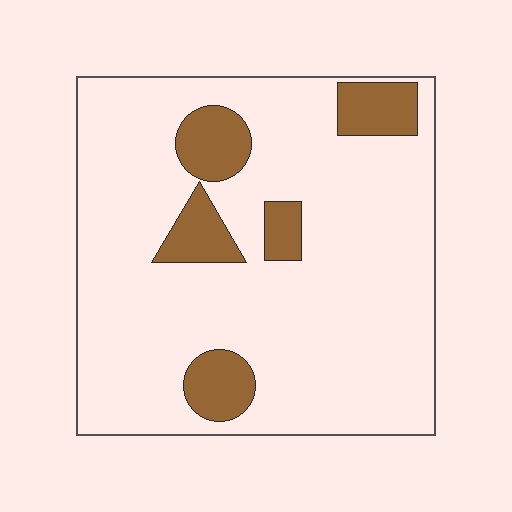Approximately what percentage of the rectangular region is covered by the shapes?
Approximately 15%.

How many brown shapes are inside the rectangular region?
5.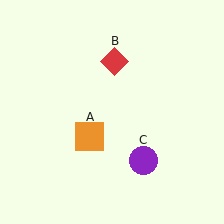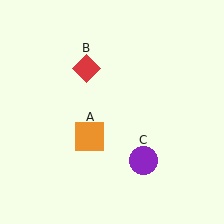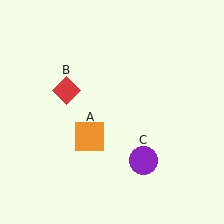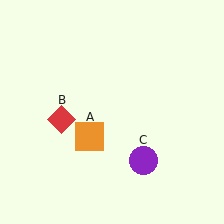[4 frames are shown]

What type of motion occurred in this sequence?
The red diamond (object B) rotated counterclockwise around the center of the scene.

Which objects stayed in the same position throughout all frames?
Orange square (object A) and purple circle (object C) remained stationary.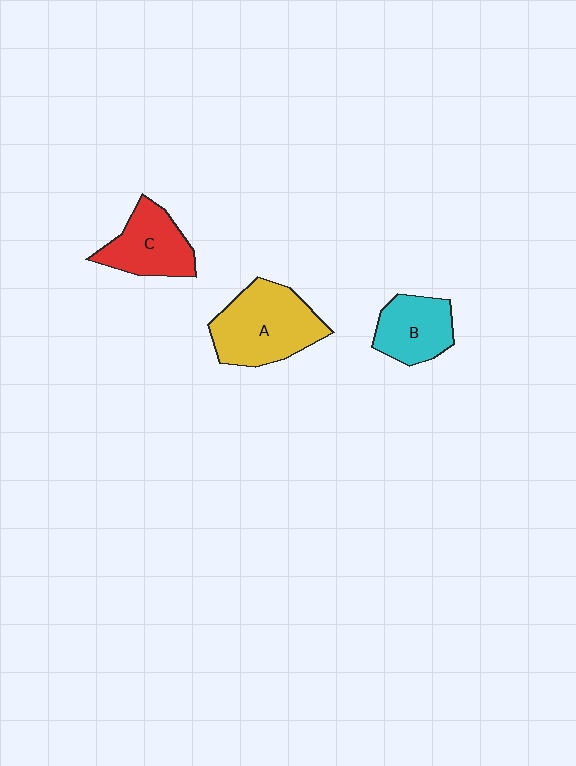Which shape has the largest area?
Shape A (yellow).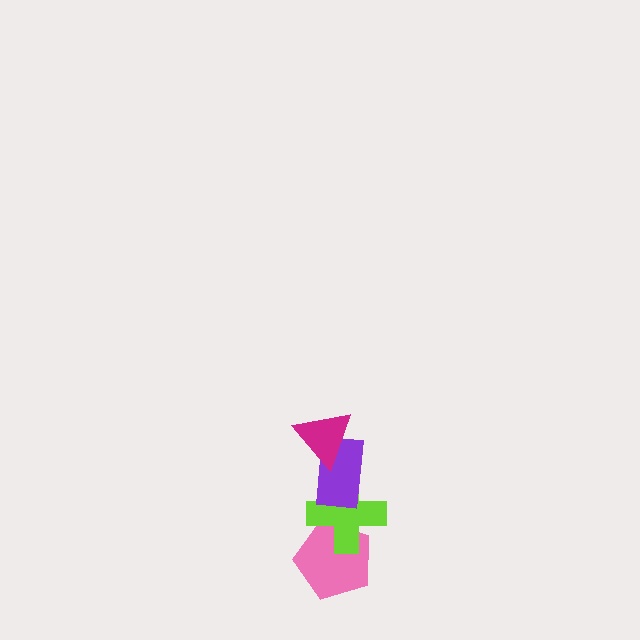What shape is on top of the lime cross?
The purple rectangle is on top of the lime cross.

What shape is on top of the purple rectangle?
The magenta triangle is on top of the purple rectangle.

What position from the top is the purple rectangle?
The purple rectangle is 2nd from the top.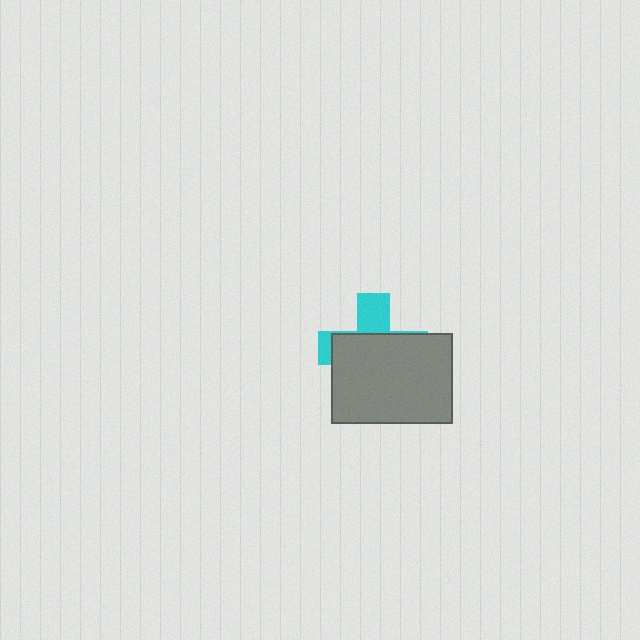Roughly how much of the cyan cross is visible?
A small part of it is visible (roughly 31%).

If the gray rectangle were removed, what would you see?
You would see the complete cyan cross.